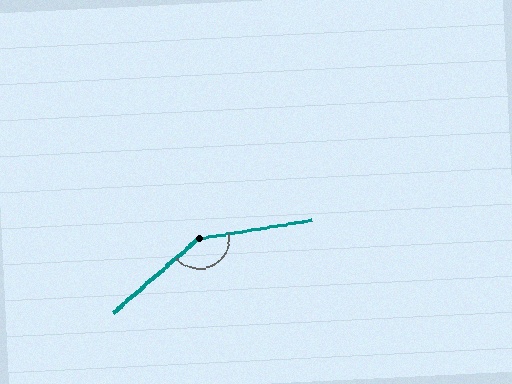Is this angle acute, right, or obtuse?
It is obtuse.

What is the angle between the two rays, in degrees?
Approximately 148 degrees.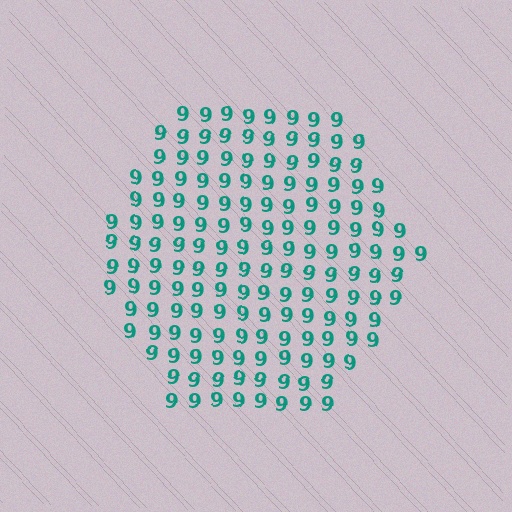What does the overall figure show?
The overall figure shows a hexagon.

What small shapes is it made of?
It is made of small digit 9's.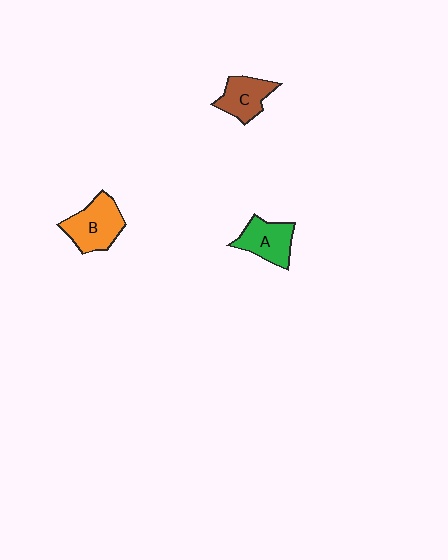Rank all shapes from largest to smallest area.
From largest to smallest: B (orange), A (green), C (brown).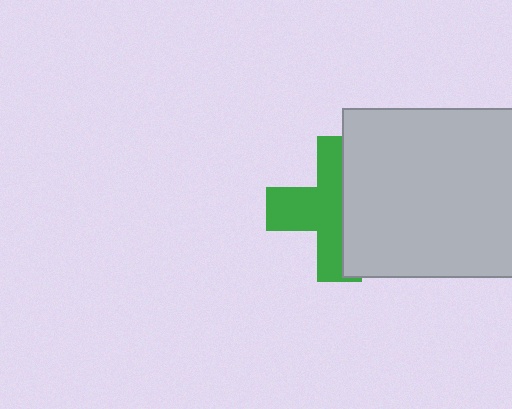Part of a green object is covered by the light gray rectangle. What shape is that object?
It is a cross.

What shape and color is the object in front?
The object in front is a light gray rectangle.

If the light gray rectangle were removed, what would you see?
You would see the complete green cross.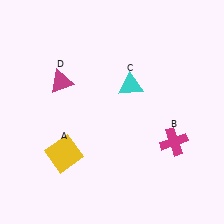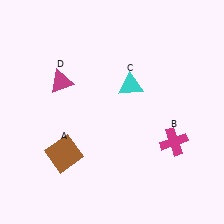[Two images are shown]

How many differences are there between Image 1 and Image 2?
There is 1 difference between the two images.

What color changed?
The square (A) changed from yellow in Image 1 to brown in Image 2.